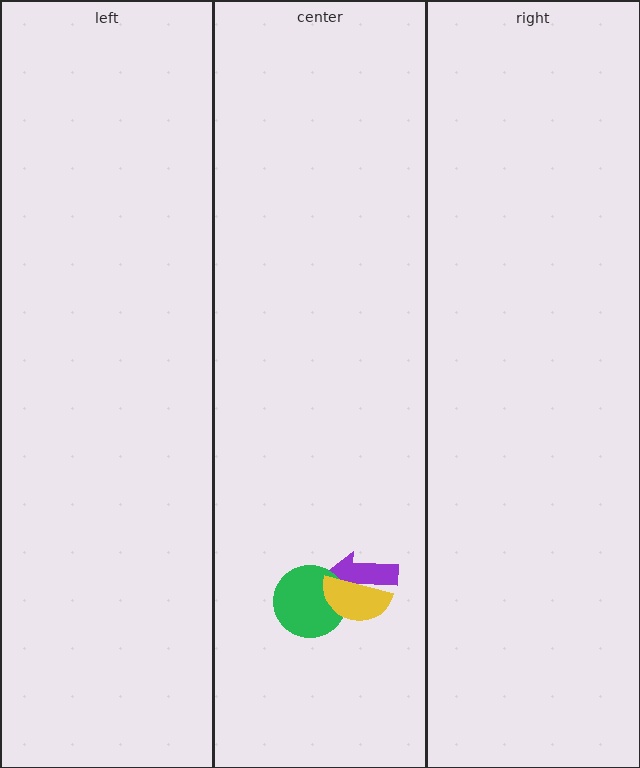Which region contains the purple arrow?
The center region.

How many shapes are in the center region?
3.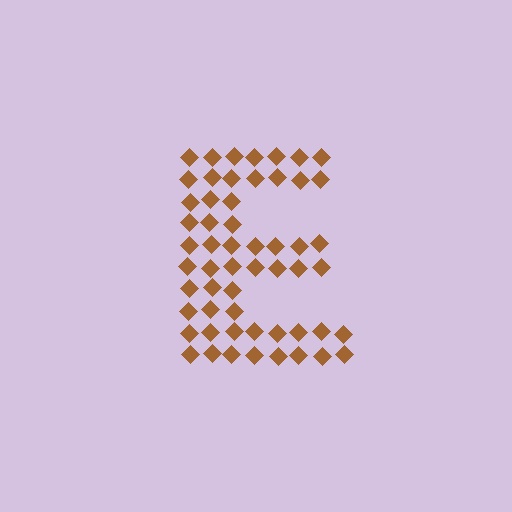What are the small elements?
The small elements are diamonds.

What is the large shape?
The large shape is the letter E.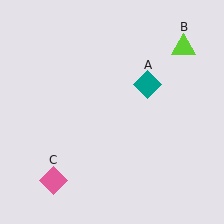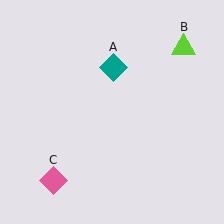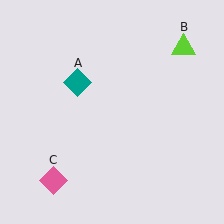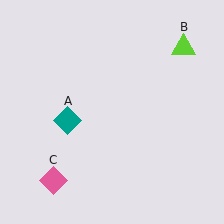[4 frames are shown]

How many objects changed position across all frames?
1 object changed position: teal diamond (object A).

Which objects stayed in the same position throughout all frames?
Lime triangle (object B) and pink diamond (object C) remained stationary.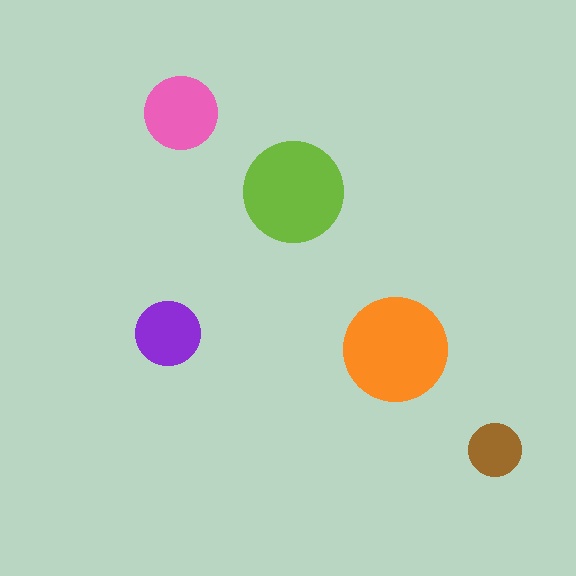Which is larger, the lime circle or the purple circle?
The lime one.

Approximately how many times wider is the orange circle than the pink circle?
About 1.5 times wider.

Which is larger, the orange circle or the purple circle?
The orange one.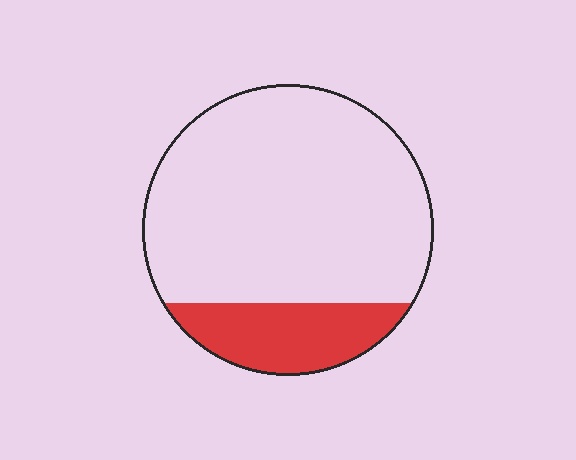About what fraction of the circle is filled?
About one fifth (1/5).